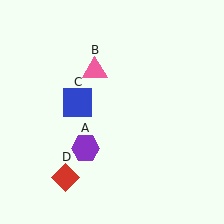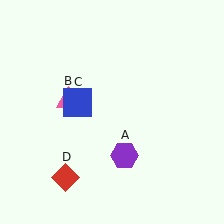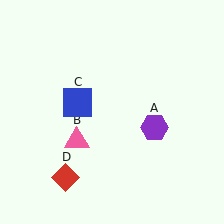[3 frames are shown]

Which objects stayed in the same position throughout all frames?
Blue square (object C) and red diamond (object D) remained stationary.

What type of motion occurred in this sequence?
The purple hexagon (object A), pink triangle (object B) rotated counterclockwise around the center of the scene.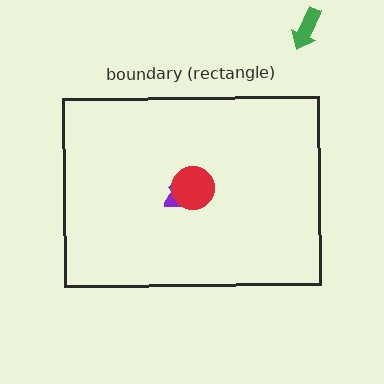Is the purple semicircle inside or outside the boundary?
Inside.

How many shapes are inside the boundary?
3 inside, 1 outside.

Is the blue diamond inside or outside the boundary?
Inside.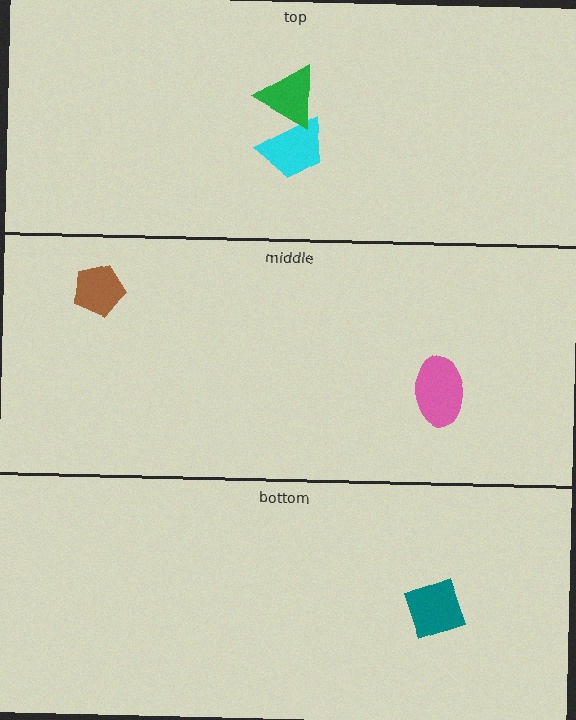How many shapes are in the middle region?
2.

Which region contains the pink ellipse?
The middle region.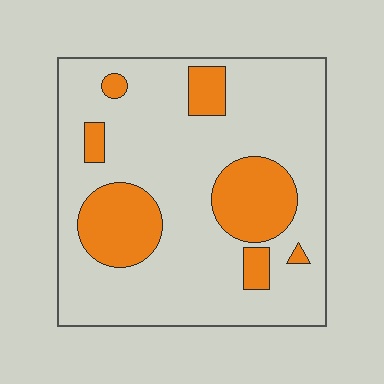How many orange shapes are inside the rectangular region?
7.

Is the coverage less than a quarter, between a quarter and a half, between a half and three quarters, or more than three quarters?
Less than a quarter.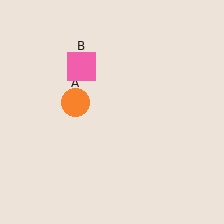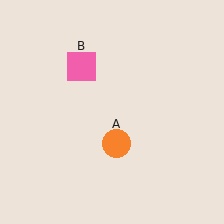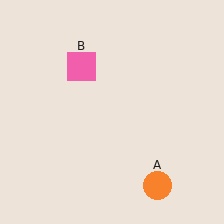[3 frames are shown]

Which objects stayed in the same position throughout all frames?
Pink square (object B) remained stationary.